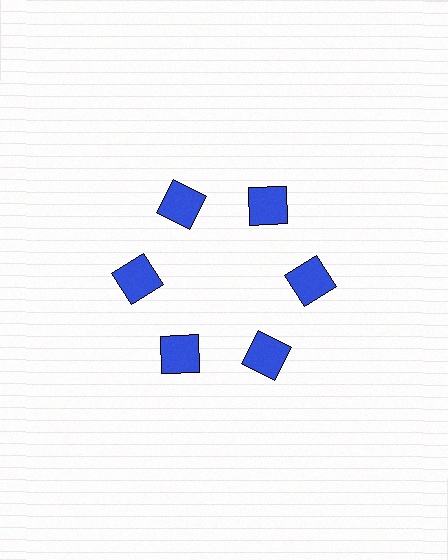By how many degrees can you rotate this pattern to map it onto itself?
The pattern maps onto itself every 60 degrees of rotation.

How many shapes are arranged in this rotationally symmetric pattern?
There are 6 shapes, arranged in 6 groups of 1.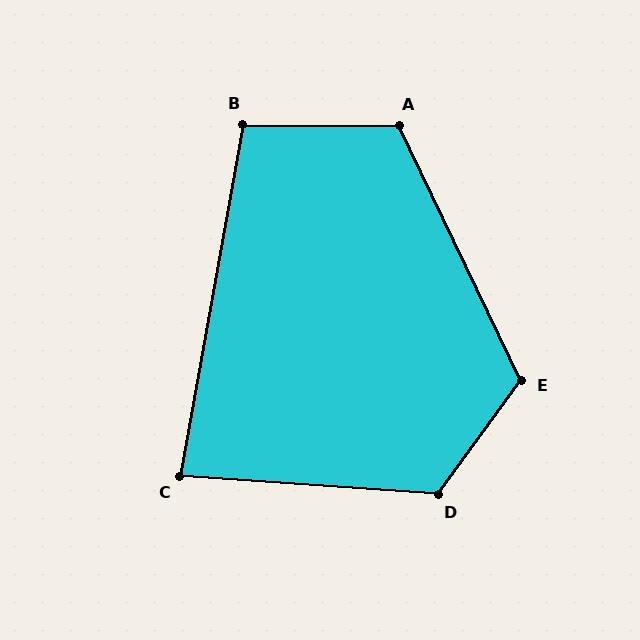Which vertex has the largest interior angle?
D, at approximately 122 degrees.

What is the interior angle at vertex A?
Approximately 116 degrees (obtuse).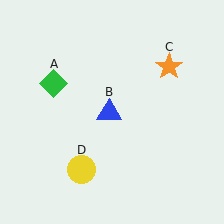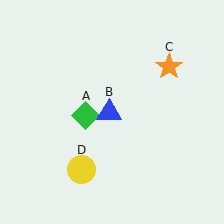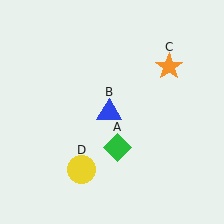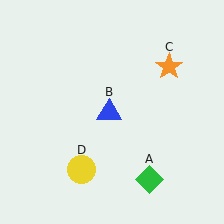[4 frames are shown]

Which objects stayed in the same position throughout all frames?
Blue triangle (object B) and orange star (object C) and yellow circle (object D) remained stationary.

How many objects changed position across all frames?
1 object changed position: green diamond (object A).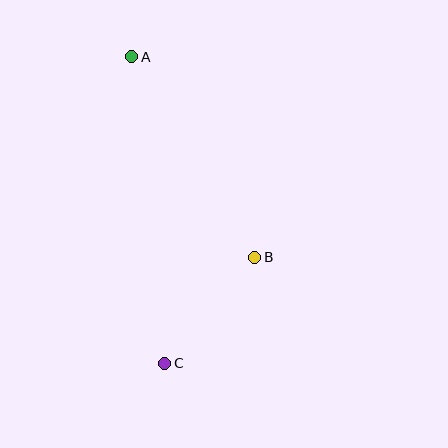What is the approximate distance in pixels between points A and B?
The distance between A and B is approximately 235 pixels.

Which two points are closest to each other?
Points B and C are closest to each other.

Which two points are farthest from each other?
Points A and C are farthest from each other.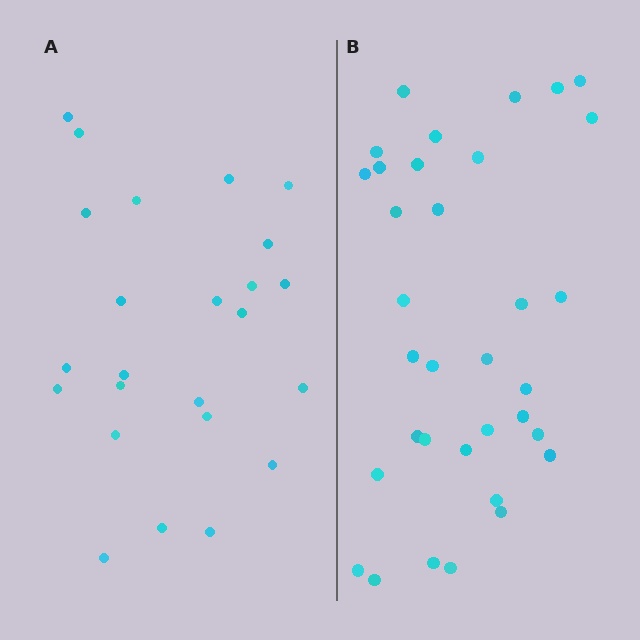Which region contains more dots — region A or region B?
Region B (the right region) has more dots.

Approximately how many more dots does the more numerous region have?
Region B has roughly 10 or so more dots than region A.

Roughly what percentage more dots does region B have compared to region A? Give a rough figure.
About 40% more.